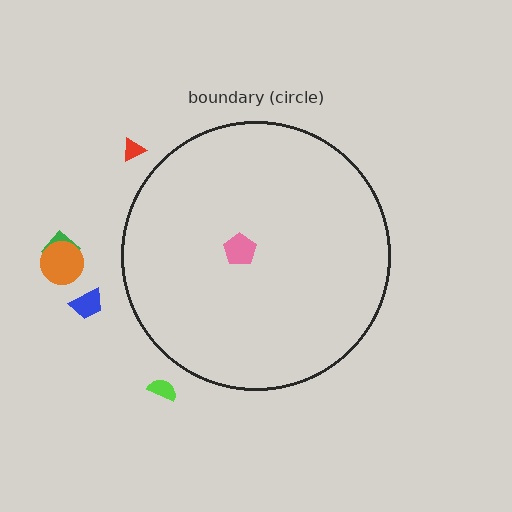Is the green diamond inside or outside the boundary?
Outside.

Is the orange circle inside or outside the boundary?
Outside.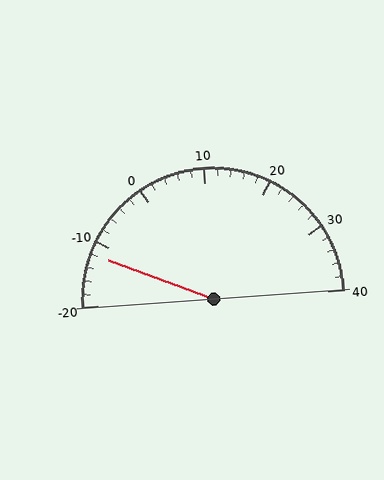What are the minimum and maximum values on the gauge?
The gauge ranges from -20 to 40.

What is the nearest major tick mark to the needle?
The nearest major tick mark is -10.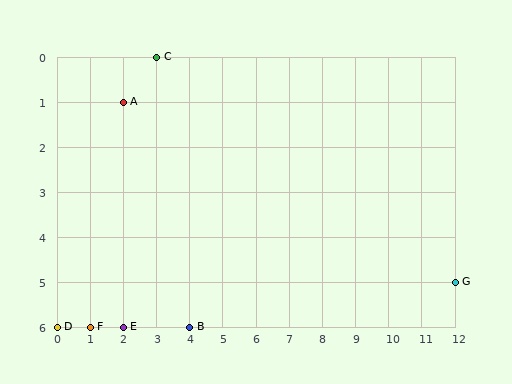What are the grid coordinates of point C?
Point C is at grid coordinates (3, 0).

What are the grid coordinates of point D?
Point D is at grid coordinates (0, 6).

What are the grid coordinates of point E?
Point E is at grid coordinates (2, 6).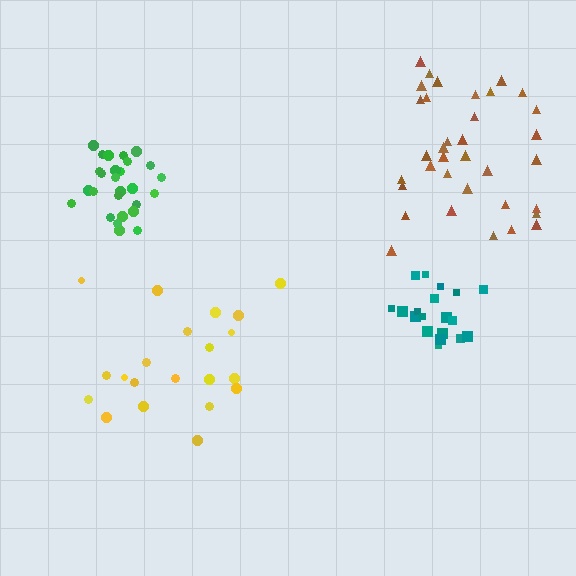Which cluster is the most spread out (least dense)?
Yellow.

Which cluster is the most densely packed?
Green.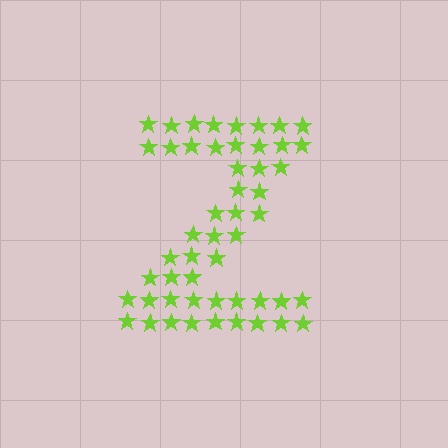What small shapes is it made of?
It is made of small stars.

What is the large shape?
The large shape is the letter Z.